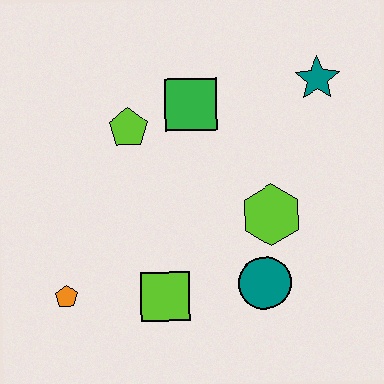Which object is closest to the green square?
The lime pentagon is closest to the green square.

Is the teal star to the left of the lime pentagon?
No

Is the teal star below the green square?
No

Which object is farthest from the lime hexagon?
The orange pentagon is farthest from the lime hexagon.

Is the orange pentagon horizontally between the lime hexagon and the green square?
No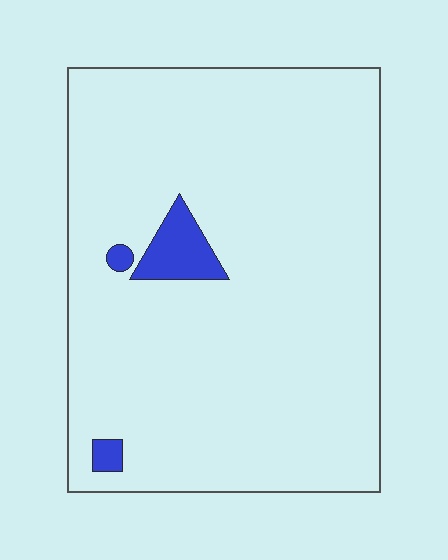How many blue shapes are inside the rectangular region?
3.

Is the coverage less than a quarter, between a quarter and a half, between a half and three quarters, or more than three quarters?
Less than a quarter.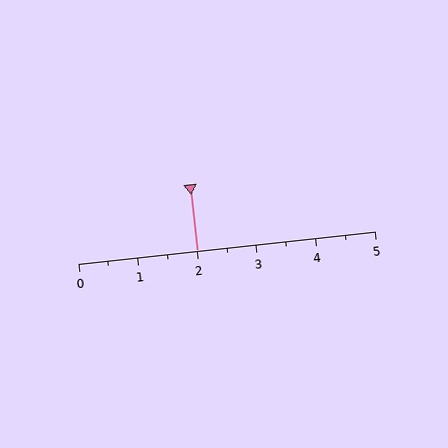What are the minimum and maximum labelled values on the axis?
The axis runs from 0 to 5.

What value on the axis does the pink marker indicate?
The marker indicates approximately 2.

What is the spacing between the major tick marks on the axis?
The major ticks are spaced 1 apart.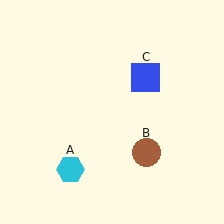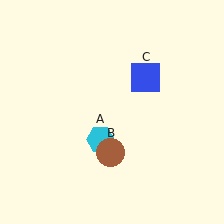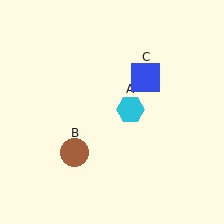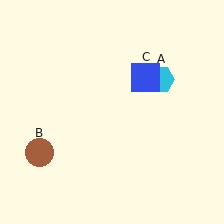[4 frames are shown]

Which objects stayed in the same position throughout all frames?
Blue square (object C) remained stationary.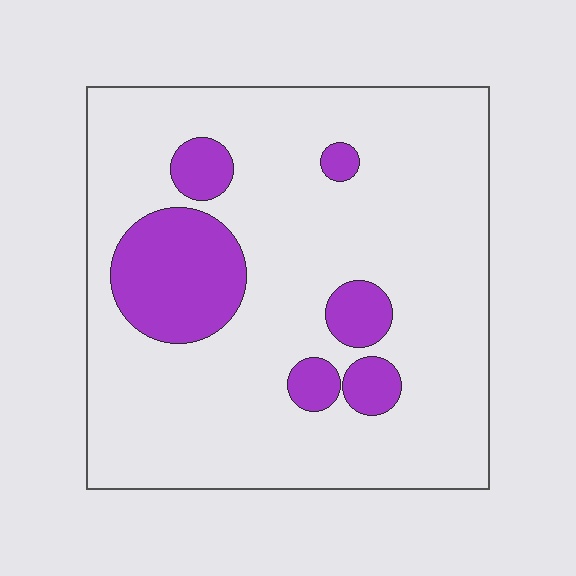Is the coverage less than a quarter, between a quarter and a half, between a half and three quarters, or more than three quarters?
Less than a quarter.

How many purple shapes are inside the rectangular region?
6.